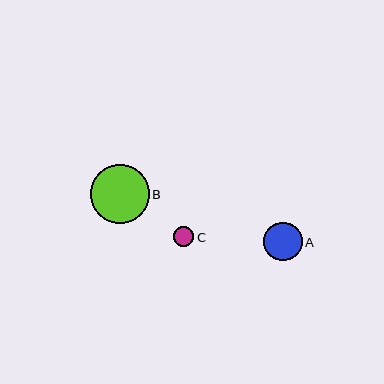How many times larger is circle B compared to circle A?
Circle B is approximately 1.5 times the size of circle A.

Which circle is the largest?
Circle B is the largest with a size of approximately 59 pixels.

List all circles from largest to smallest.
From largest to smallest: B, A, C.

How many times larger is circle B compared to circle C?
Circle B is approximately 2.9 times the size of circle C.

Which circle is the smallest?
Circle C is the smallest with a size of approximately 20 pixels.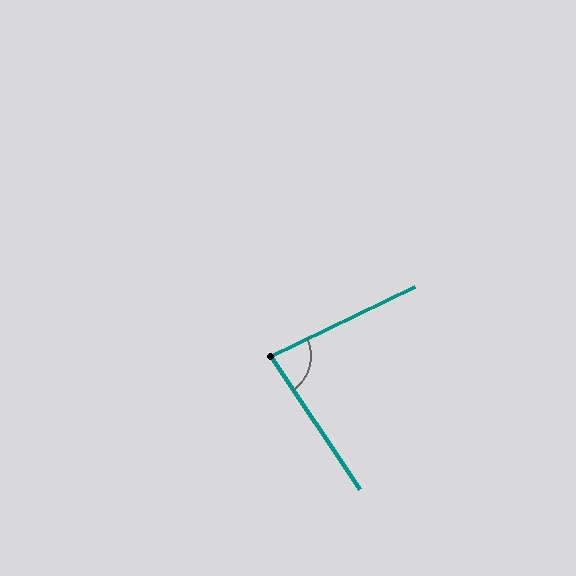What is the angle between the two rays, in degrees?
Approximately 82 degrees.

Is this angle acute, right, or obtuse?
It is acute.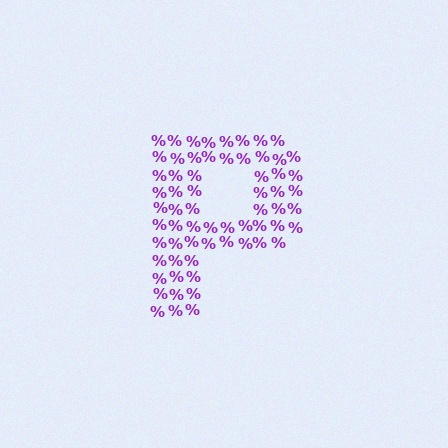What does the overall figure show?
The overall figure shows the letter P.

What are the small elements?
The small elements are percent signs.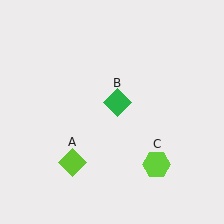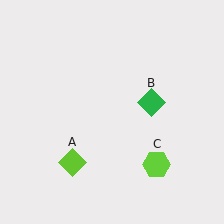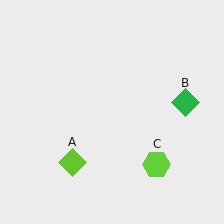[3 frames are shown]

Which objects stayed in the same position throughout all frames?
Lime diamond (object A) and lime hexagon (object C) remained stationary.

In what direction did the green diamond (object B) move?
The green diamond (object B) moved right.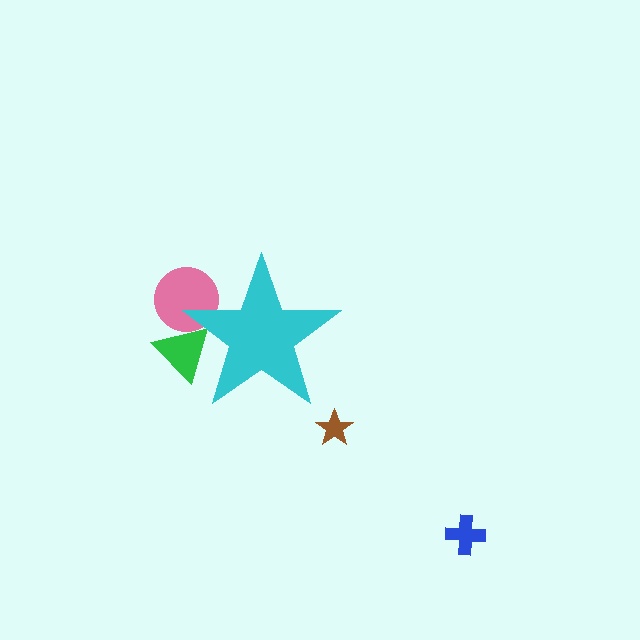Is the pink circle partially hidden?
Yes, the pink circle is partially hidden behind the cyan star.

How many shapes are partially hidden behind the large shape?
2 shapes are partially hidden.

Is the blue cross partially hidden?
No, the blue cross is fully visible.